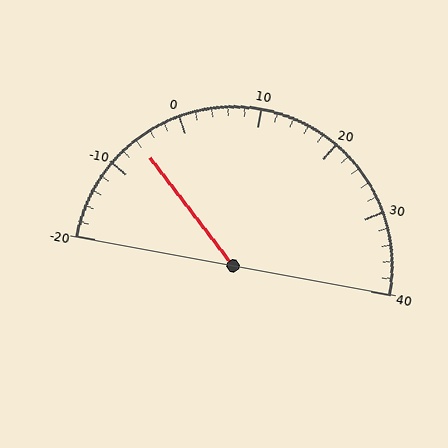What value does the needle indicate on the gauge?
The needle indicates approximately -6.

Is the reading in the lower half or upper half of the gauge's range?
The reading is in the lower half of the range (-20 to 40).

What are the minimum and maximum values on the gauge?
The gauge ranges from -20 to 40.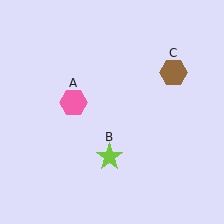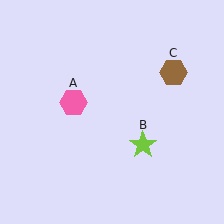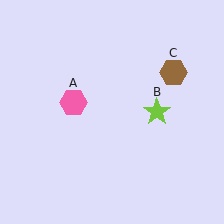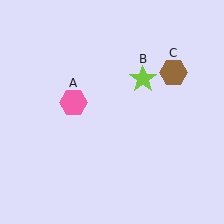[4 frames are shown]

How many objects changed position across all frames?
1 object changed position: lime star (object B).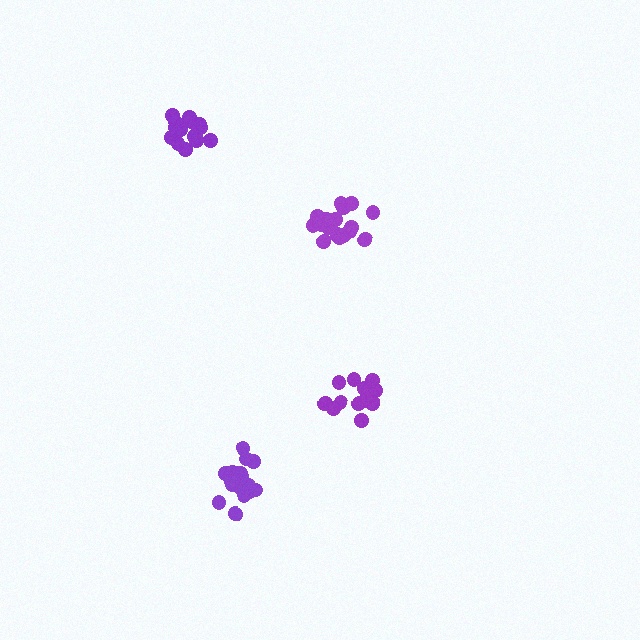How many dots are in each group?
Group 1: 18 dots, Group 2: 14 dots, Group 3: 20 dots, Group 4: 16 dots (68 total).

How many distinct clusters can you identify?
There are 4 distinct clusters.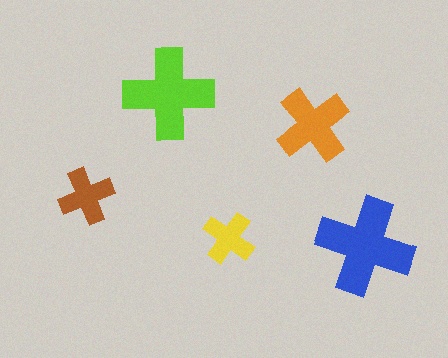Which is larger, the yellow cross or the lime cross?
The lime one.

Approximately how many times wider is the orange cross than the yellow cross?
About 1.5 times wider.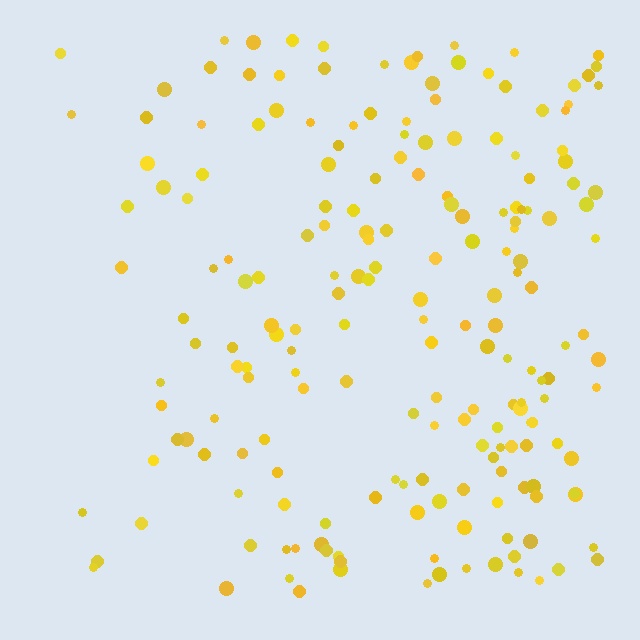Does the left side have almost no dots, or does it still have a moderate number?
Still a moderate number, just noticeably fewer than the right.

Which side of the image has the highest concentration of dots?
The right.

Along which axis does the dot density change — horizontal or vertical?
Horizontal.